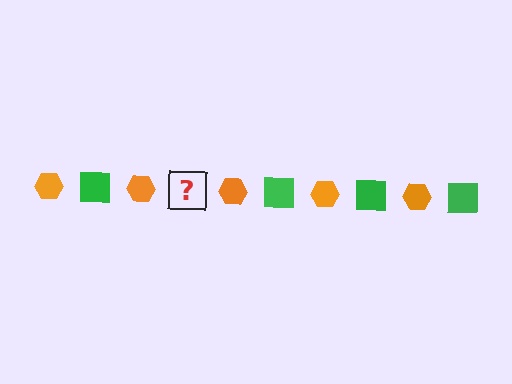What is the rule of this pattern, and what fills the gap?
The rule is that the pattern alternates between orange hexagon and green square. The gap should be filled with a green square.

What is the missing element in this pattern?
The missing element is a green square.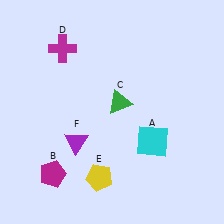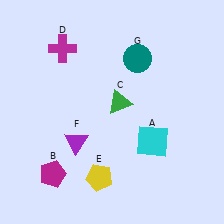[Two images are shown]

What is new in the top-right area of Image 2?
A teal circle (G) was added in the top-right area of Image 2.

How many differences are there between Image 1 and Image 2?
There is 1 difference between the two images.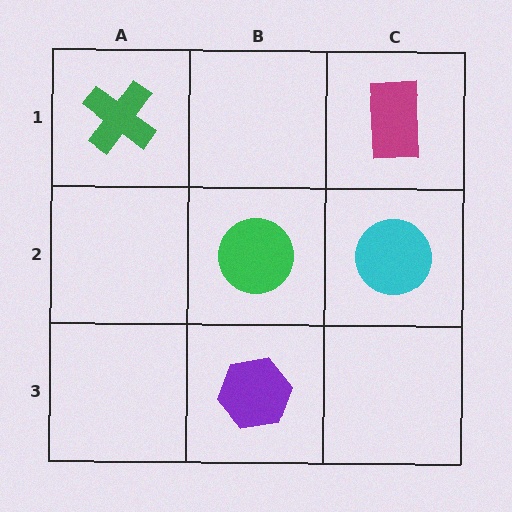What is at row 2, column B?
A green circle.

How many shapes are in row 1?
2 shapes.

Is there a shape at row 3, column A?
No, that cell is empty.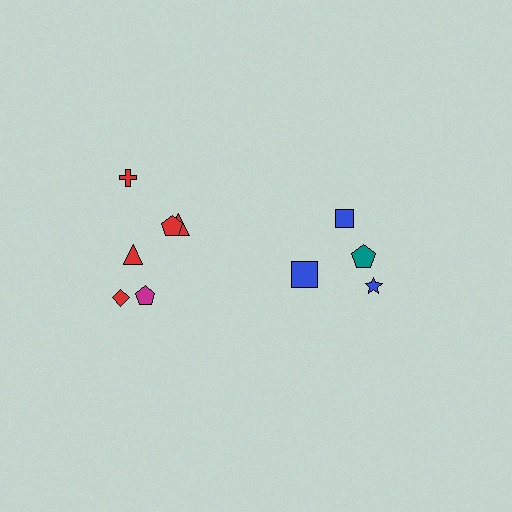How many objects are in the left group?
There are 6 objects.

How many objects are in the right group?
There are 4 objects.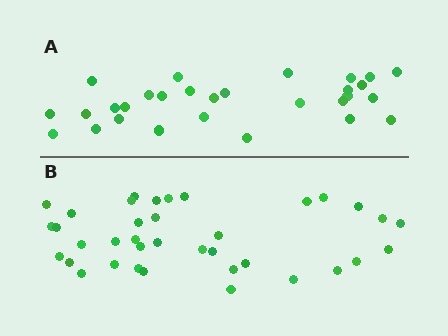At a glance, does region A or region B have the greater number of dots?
Region B (the bottom region) has more dots.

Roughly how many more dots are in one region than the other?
Region B has roughly 8 or so more dots than region A.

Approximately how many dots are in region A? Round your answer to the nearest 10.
About 30 dots. (The exact count is 29, which rounds to 30.)